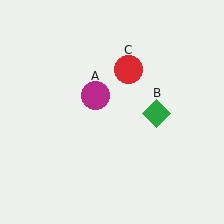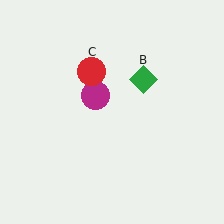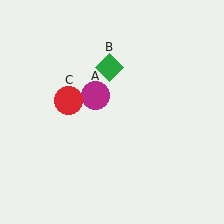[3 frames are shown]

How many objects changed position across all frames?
2 objects changed position: green diamond (object B), red circle (object C).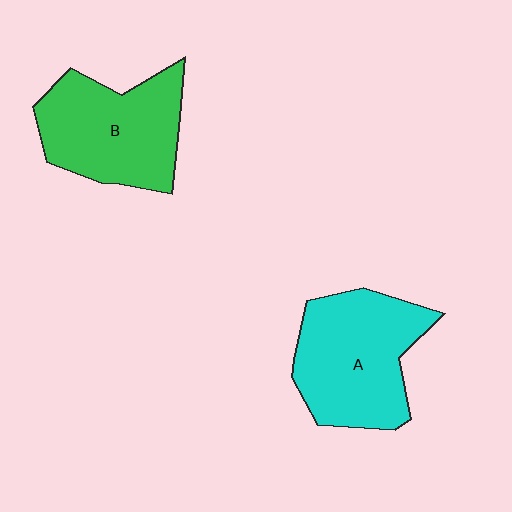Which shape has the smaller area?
Shape B (green).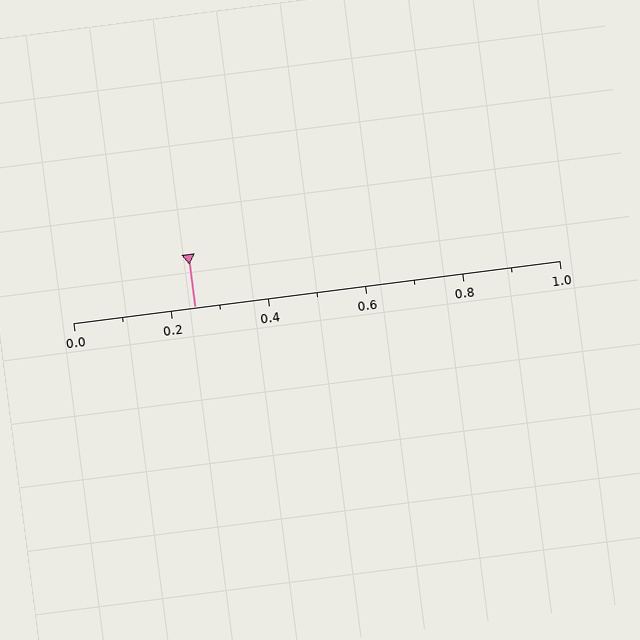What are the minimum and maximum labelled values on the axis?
The axis runs from 0.0 to 1.0.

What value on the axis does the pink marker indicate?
The marker indicates approximately 0.25.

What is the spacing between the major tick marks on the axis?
The major ticks are spaced 0.2 apart.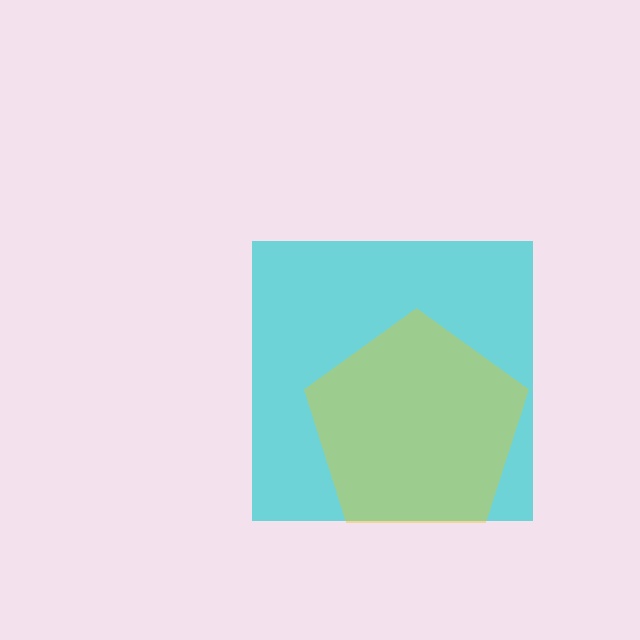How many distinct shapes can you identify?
There are 2 distinct shapes: a cyan square, a yellow pentagon.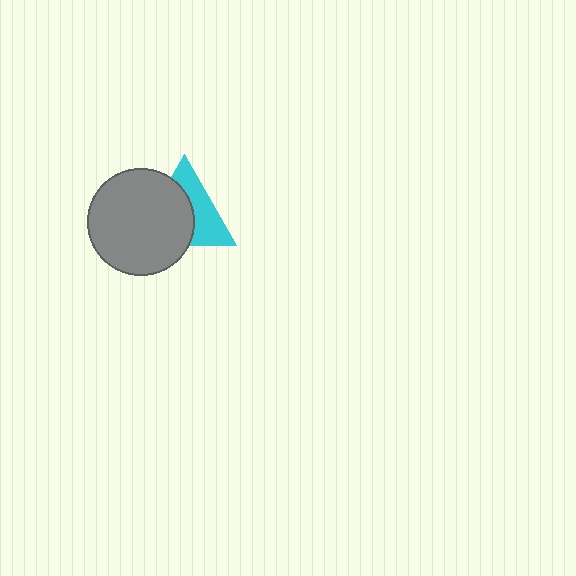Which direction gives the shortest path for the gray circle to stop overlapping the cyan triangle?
Moving toward the lower-left gives the shortest separation.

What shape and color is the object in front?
The object in front is a gray circle.